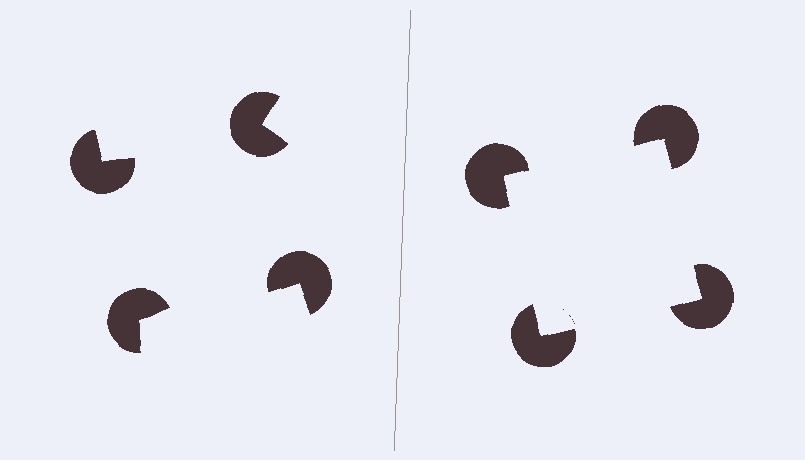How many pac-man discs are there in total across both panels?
8 — 4 on each side.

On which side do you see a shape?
An illusory square appears on the right side. On the left side the wedge cuts are rotated, so no coherent shape forms.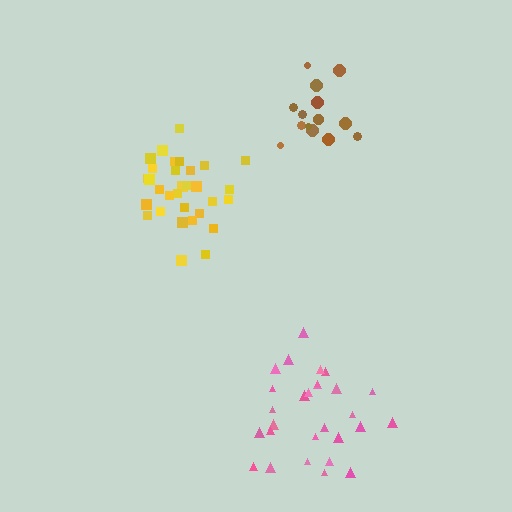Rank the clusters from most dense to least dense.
yellow, brown, pink.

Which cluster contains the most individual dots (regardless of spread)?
Yellow (31).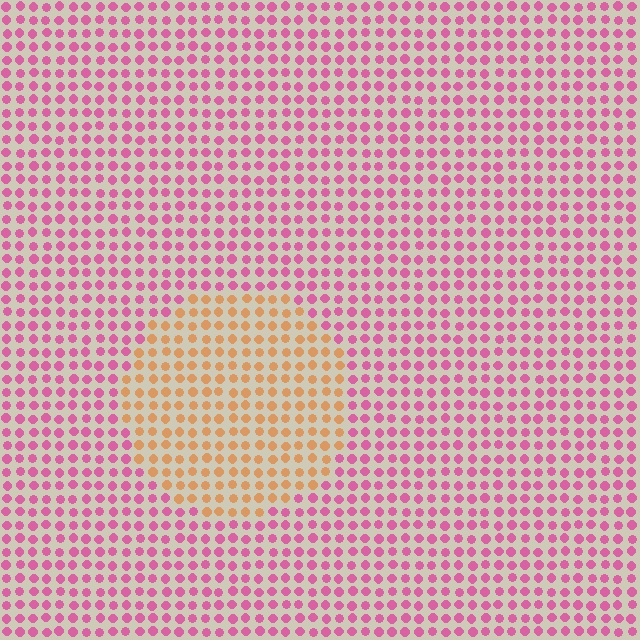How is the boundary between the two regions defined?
The boundary is defined purely by a slight shift in hue (about 60 degrees). Spacing, size, and orientation are identical on both sides.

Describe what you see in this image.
The image is filled with small pink elements in a uniform arrangement. A circle-shaped region is visible where the elements are tinted to a slightly different hue, forming a subtle color boundary.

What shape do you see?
I see a circle.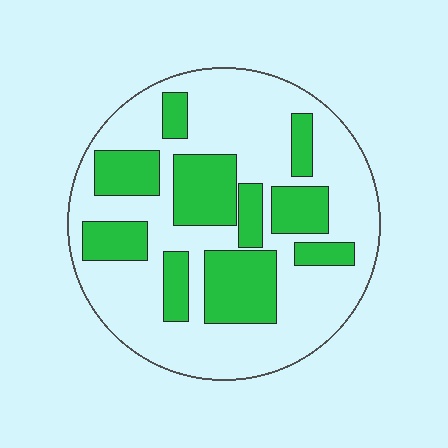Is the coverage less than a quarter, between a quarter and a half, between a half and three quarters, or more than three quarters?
Between a quarter and a half.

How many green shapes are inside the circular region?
10.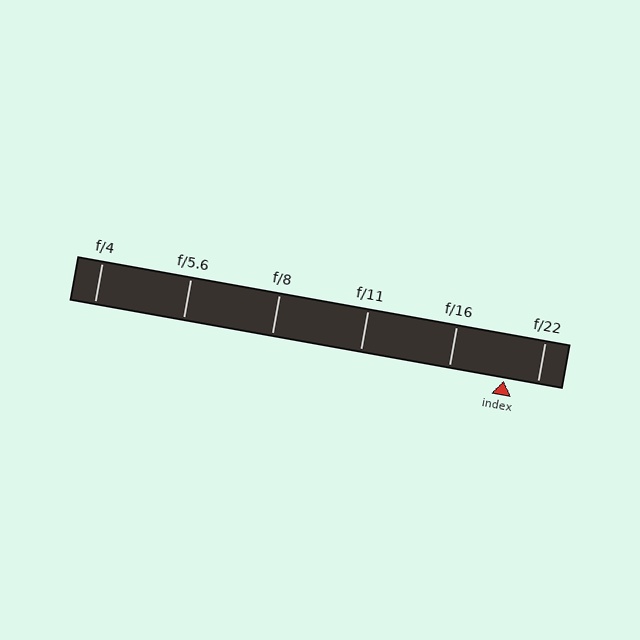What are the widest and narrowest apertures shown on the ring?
The widest aperture shown is f/4 and the narrowest is f/22.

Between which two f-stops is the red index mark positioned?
The index mark is between f/16 and f/22.